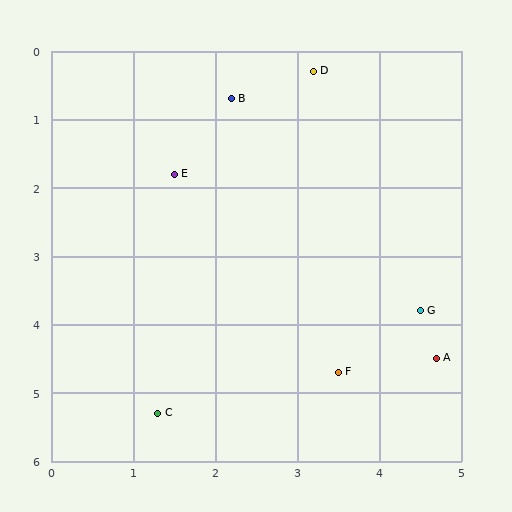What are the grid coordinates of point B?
Point B is at approximately (2.2, 0.7).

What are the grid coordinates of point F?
Point F is at approximately (3.5, 4.7).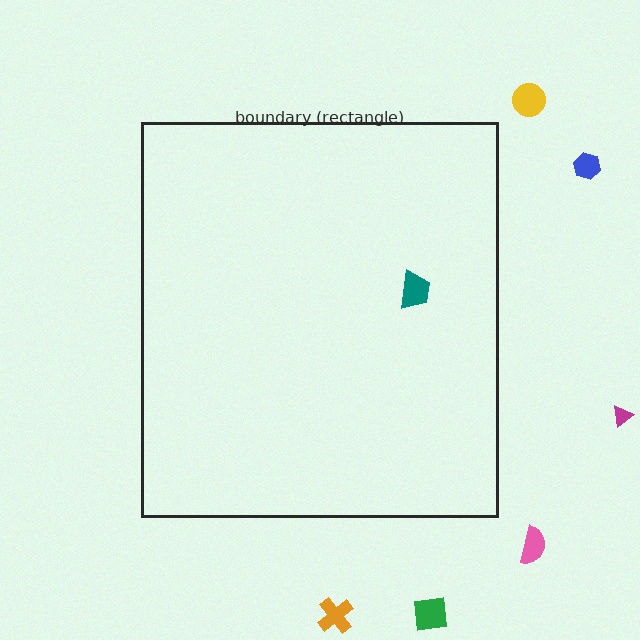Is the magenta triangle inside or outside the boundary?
Outside.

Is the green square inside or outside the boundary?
Outside.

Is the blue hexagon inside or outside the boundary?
Outside.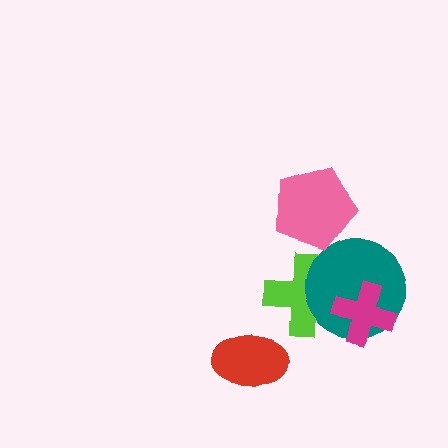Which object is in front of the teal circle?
The magenta cross is in front of the teal circle.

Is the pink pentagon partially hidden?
No, no other shape covers it.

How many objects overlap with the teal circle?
2 objects overlap with the teal circle.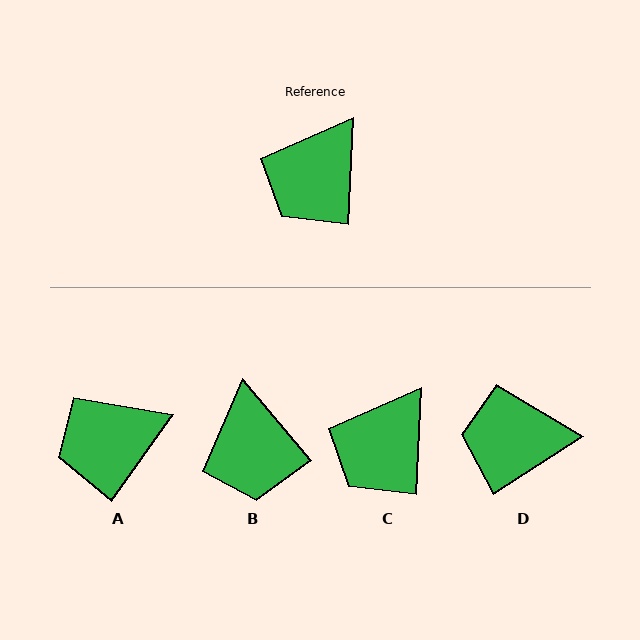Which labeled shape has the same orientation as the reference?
C.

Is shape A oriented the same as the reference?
No, it is off by about 33 degrees.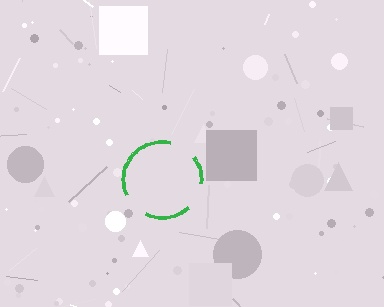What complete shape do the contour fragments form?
The contour fragments form a circle.